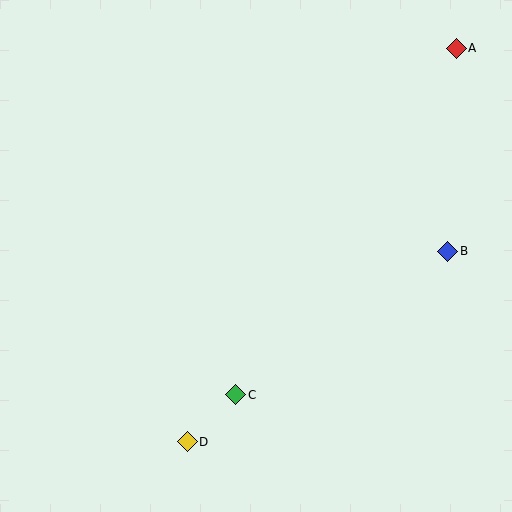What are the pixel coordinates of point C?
Point C is at (236, 395).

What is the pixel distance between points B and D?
The distance between B and D is 323 pixels.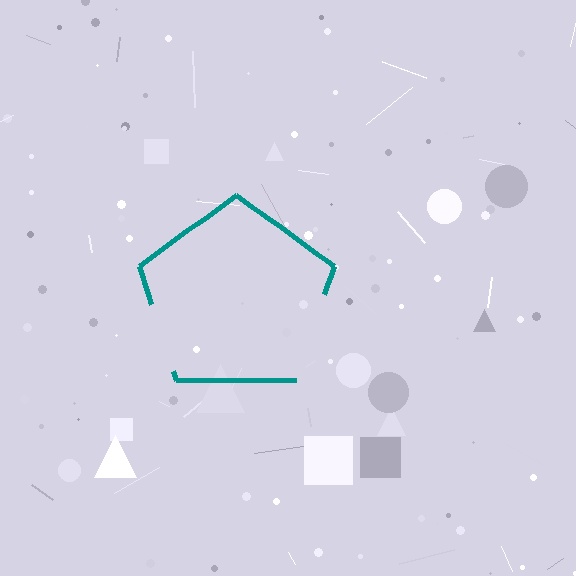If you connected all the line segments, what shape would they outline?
They would outline a pentagon.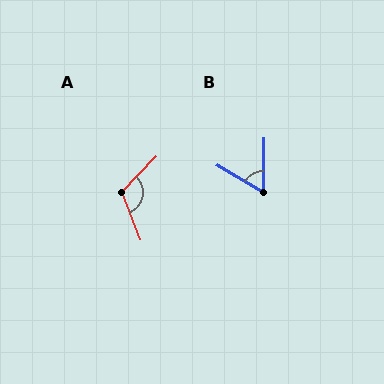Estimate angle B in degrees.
Approximately 59 degrees.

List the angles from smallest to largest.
B (59°), A (114°).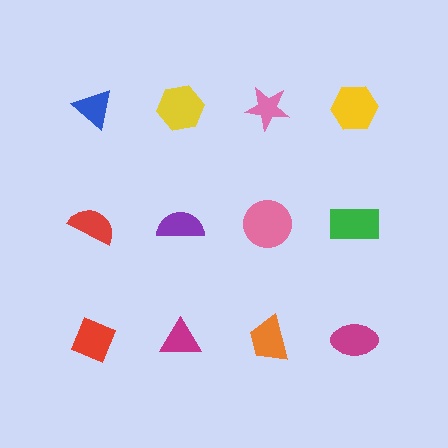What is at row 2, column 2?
A purple semicircle.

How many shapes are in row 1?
4 shapes.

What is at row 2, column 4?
A green rectangle.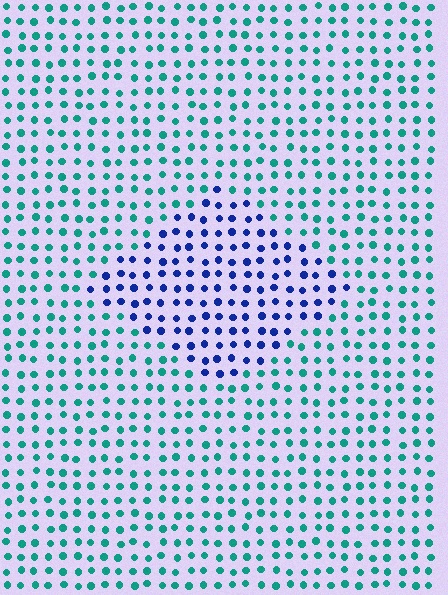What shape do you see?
I see a diamond.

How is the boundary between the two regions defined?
The boundary is defined purely by a slight shift in hue (about 60 degrees). Spacing, size, and orientation are identical on both sides.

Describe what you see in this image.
The image is filled with small teal elements in a uniform arrangement. A diamond-shaped region is visible where the elements are tinted to a slightly different hue, forming a subtle color boundary.